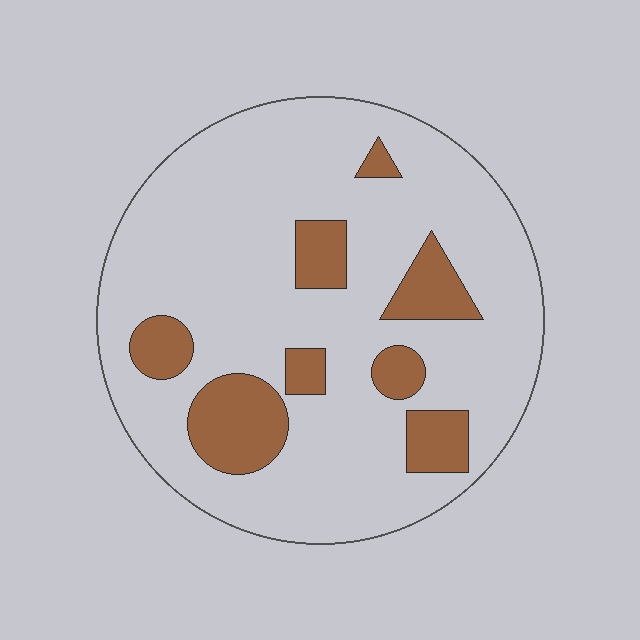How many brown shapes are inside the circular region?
8.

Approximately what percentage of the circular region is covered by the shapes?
Approximately 20%.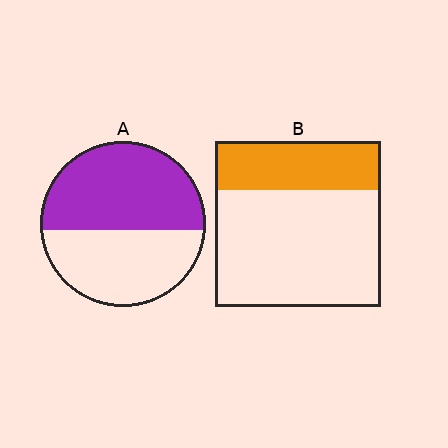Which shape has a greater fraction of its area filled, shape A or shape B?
Shape A.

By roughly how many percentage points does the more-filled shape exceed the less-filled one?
By roughly 25 percentage points (A over B).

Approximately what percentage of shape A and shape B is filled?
A is approximately 55% and B is approximately 30%.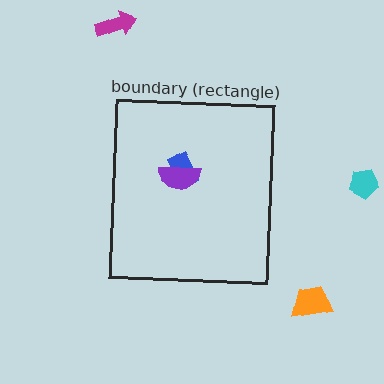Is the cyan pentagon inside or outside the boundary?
Outside.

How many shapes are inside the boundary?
2 inside, 3 outside.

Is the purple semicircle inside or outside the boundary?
Inside.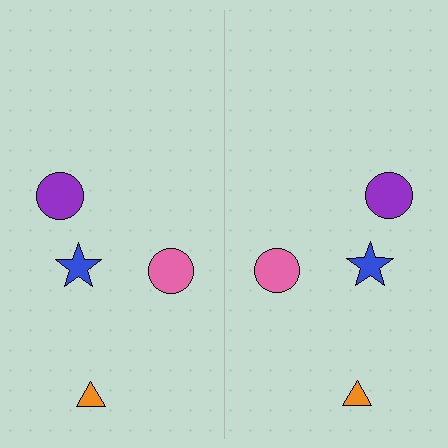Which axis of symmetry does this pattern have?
The pattern has a vertical axis of symmetry running through the center of the image.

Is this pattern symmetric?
Yes, this pattern has bilateral (reflection) symmetry.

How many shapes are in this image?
There are 8 shapes in this image.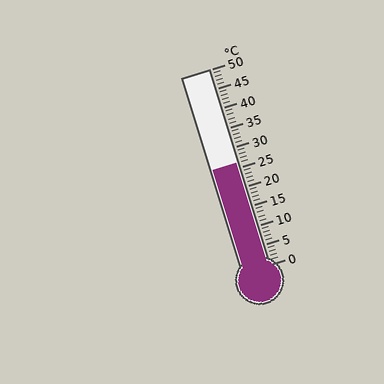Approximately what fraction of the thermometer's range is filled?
The thermometer is filled to approximately 50% of its range.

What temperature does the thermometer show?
The thermometer shows approximately 26°C.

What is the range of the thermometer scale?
The thermometer scale ranges from 0°C to 50°C.